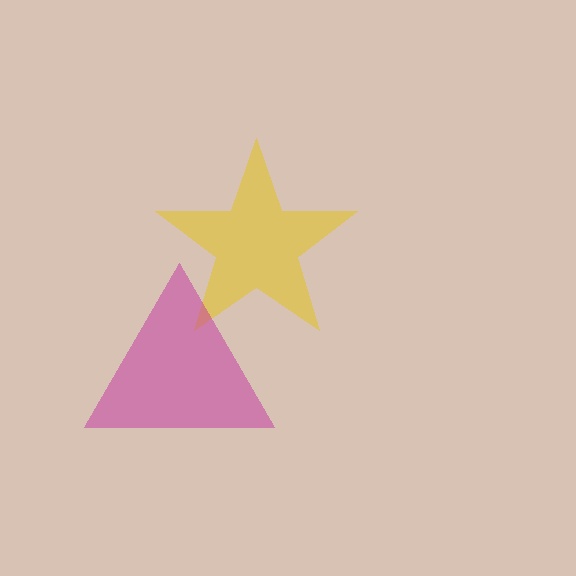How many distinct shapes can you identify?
There are 2 distinct shapes: a yellow star, a magenta triangle.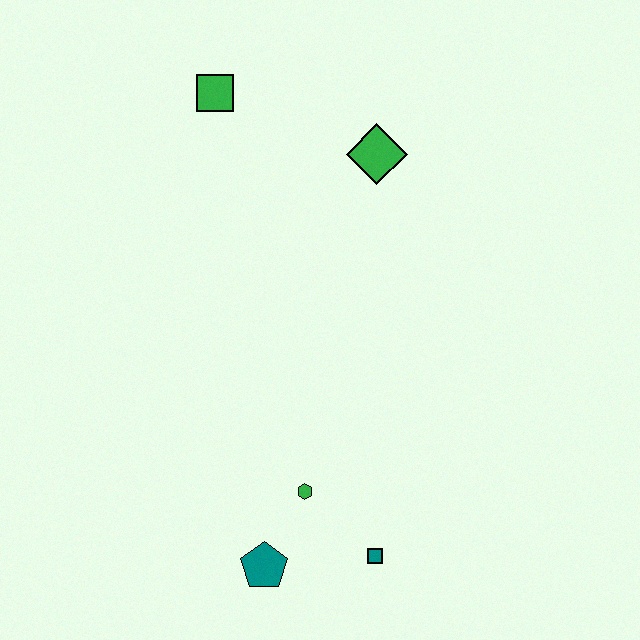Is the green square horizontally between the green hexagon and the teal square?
No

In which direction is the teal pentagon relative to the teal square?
The teal pentagon is to the left of the teal square.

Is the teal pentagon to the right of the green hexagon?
No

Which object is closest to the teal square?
The green hexagon is closest to the teal square.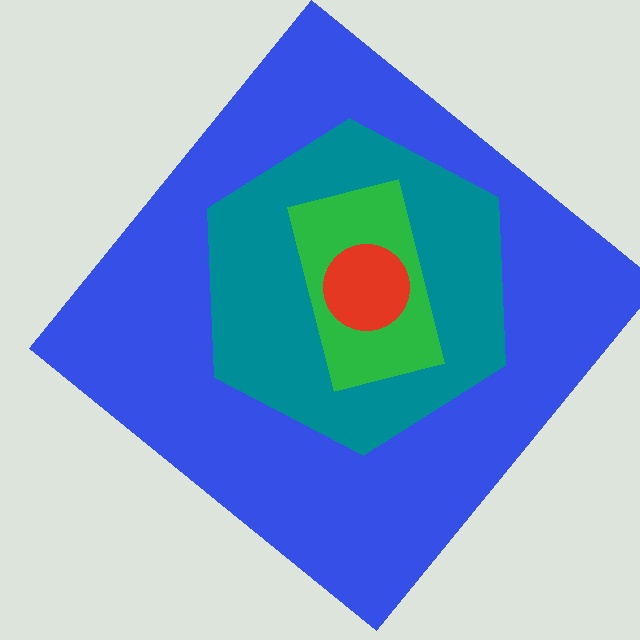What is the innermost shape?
The red circle.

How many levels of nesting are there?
4.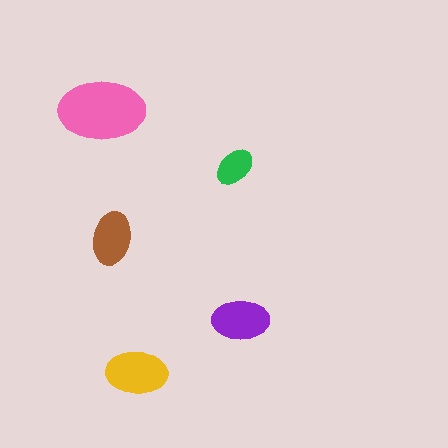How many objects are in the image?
There are 5 objects in the image.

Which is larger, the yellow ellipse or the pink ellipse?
The pink one.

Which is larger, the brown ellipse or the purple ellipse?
The purple one.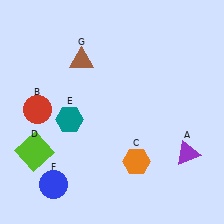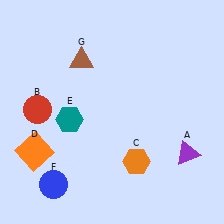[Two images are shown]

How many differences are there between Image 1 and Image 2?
There is 1 difference between the two images.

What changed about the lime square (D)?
In Image 1, D is lime. In Image 2, it changed to orange.